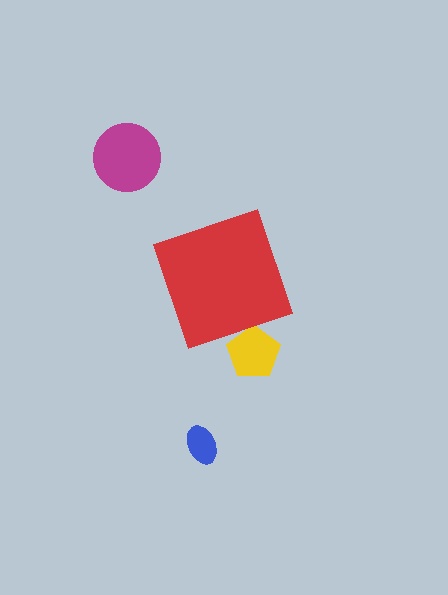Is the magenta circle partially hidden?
No, the magenta circle is fully visible.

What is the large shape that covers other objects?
A red diamond.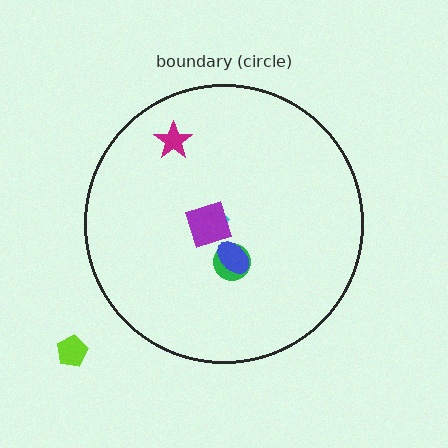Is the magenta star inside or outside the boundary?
Inside.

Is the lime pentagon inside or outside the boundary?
Outside.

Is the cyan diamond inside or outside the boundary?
Inside.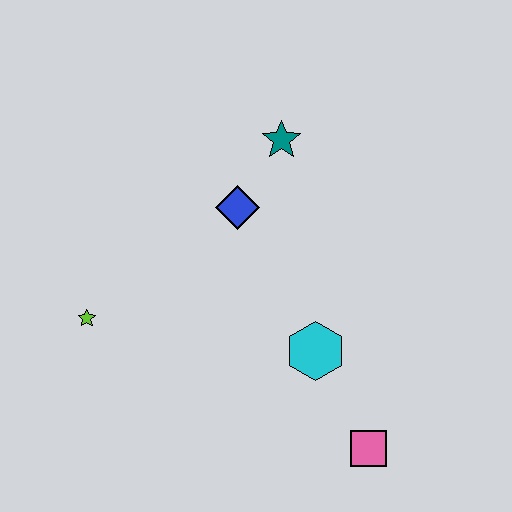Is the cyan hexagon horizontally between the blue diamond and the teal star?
No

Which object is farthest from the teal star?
The pink square is farthest from the teal star.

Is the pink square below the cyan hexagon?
Yes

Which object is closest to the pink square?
The cyan hexagon is closest to the pink square.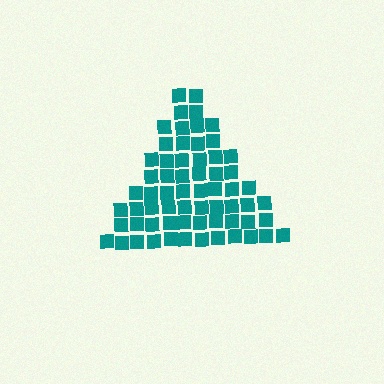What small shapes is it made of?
It is made of small squares.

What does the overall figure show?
The overall figure shows a triangle.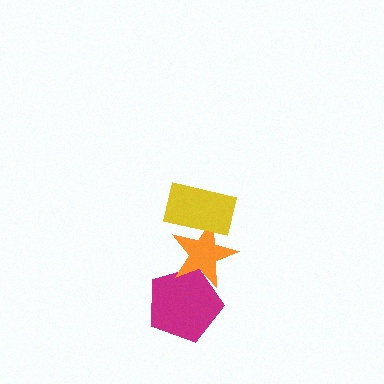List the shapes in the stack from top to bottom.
From top to bottom: the yellow rectangle, the orange star, the magenta pentagon.